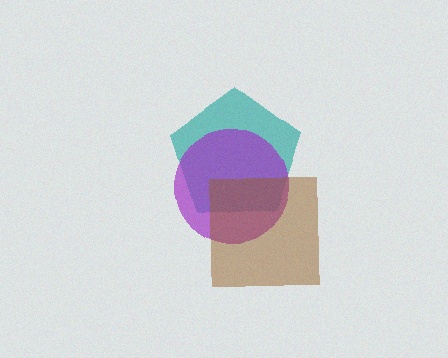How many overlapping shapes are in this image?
There are 3 overlapping shapes in the image.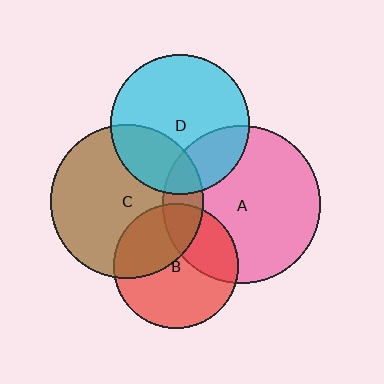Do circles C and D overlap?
Yes.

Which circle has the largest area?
Circle A (pink).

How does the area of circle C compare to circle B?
Approximately 1.5 times.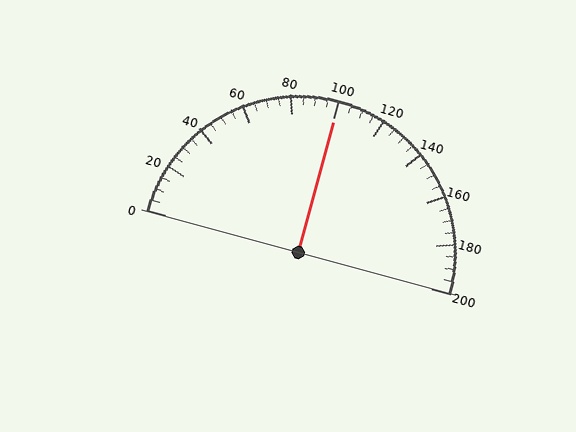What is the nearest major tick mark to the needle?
The nearest major tick mark is 100.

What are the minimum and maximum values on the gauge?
The gauge ranges from 0 to 200.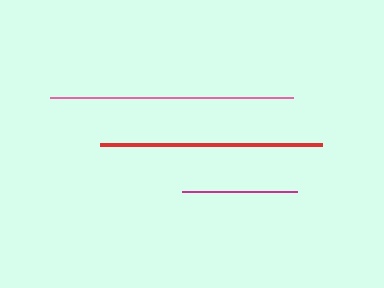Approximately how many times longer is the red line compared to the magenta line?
The red line is approximately 1.9 times the length of the magenta line.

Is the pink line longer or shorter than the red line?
The pink line is longer than the red line.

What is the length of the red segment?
The red segment is approximately 222 pixels long.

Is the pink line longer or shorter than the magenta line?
The pink line is longer than the magenta line.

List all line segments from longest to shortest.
From longest to shortest: pink, red, magenta.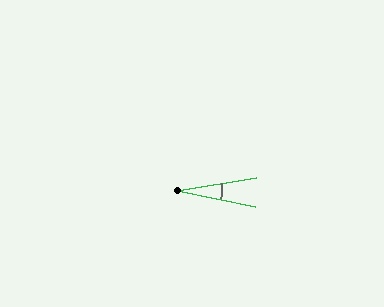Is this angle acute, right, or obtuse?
It is acute.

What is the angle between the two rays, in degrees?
Approximately 22 degrees.